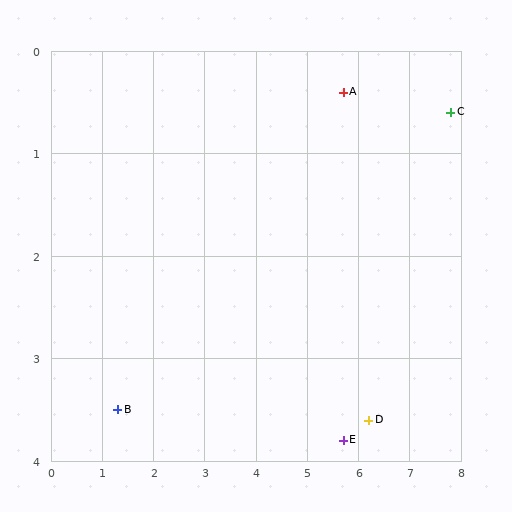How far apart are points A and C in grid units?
Points A and C are about 2.1 grid units apart.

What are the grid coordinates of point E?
Point E is at approximately (5.7, 3.8).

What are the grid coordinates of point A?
Point A is at approximately (5.7, 0.4).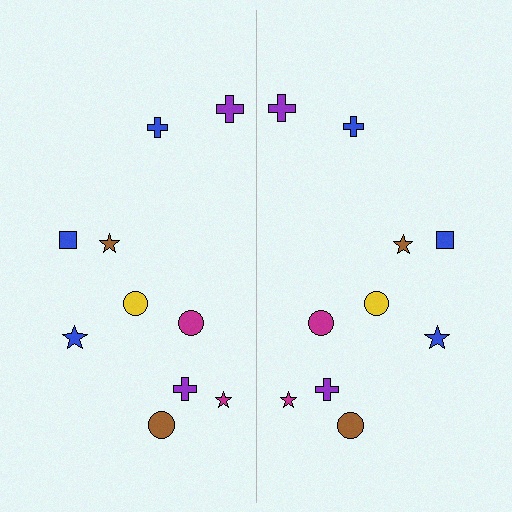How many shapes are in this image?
There are 20 shapes in this image.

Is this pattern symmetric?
Yes, this pattern has bilateral (reflection) symmetry.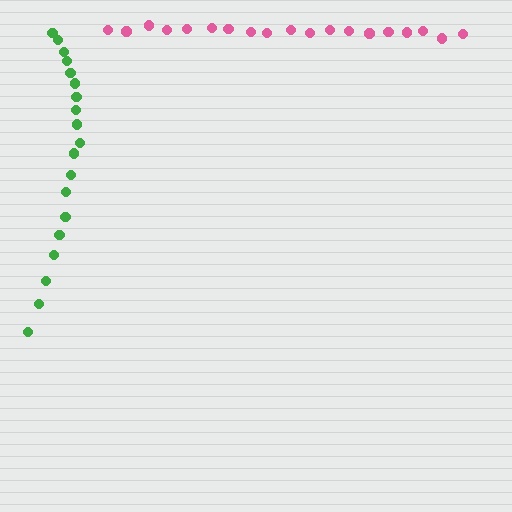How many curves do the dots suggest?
There are 2 distinct paths.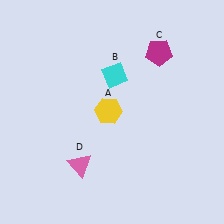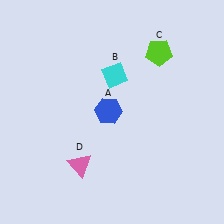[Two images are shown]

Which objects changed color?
A changed from yellow to blue. C changed from magenta to lime.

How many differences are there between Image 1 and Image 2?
There are 2 differences between the two images.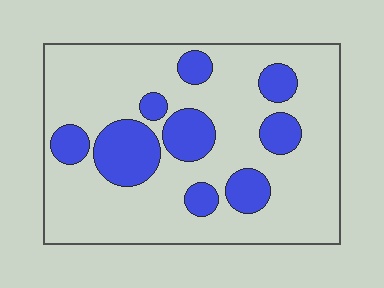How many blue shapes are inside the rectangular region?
9.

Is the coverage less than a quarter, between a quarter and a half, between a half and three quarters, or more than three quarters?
Less than a quarter.